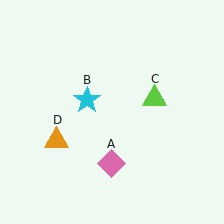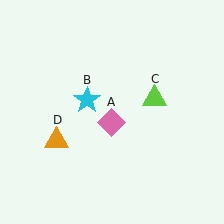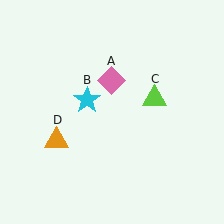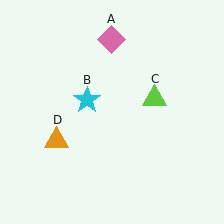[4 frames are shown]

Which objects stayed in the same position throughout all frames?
Cyan star (object B) and lime triangle (object C) and orange triangle (object D) remained stationary.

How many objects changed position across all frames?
1 object changed position: pink diamond (object A).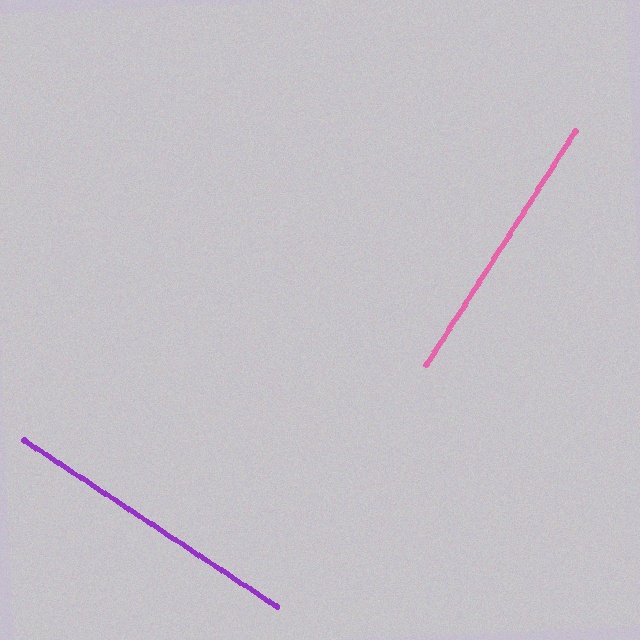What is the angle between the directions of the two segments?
Approximately 89 degrees.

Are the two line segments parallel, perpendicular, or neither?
Perpendicular — they meet at approximately 89°.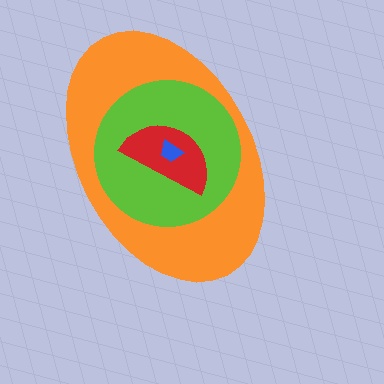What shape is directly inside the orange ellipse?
The lime circle.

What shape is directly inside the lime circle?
The red semicircle.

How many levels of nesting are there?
4.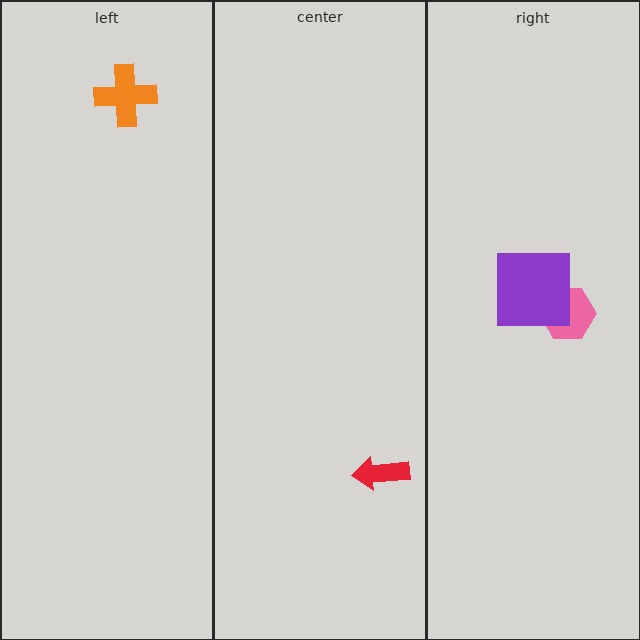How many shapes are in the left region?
1.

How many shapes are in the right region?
2.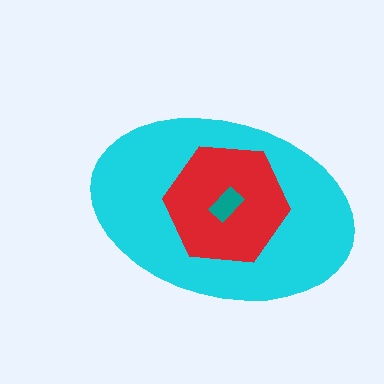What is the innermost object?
The teal rectangle.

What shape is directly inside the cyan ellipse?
The red hexagon.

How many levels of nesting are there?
3.